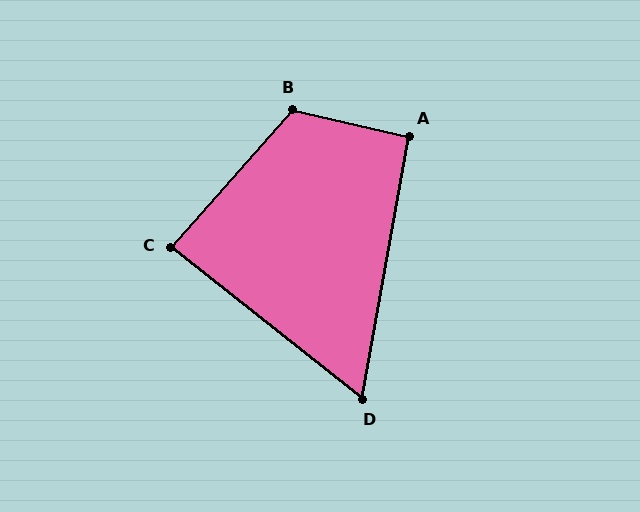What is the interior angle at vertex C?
Approximately 87 degrees (approximately right).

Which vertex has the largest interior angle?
B, at approximately 118 degrees.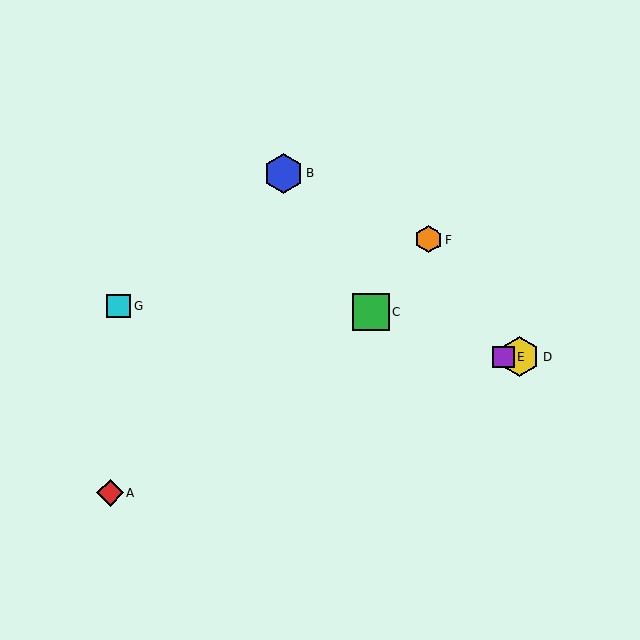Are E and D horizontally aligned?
Yes, both are at y≈357.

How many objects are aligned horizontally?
2 objects (D, E) are aligned horizontally.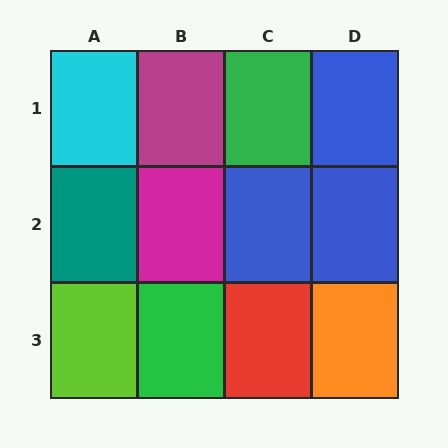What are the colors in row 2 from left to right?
Teal, magenta, blue, blue.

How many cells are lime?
1 cell is lime.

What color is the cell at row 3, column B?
Green.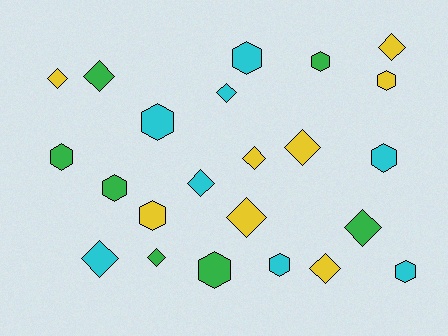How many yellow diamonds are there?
There are 6 yellow diamonds.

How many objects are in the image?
There are 23 objects.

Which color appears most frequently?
Yellow, with 8 objects.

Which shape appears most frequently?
Diamond, with 12 objects.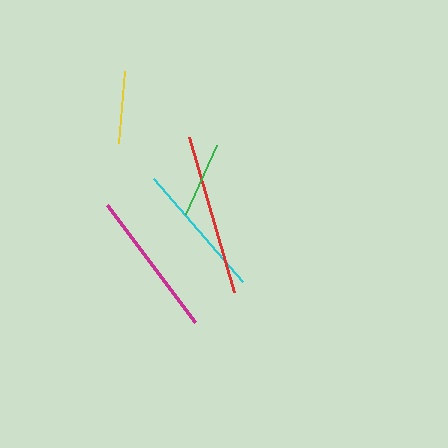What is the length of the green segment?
The green segment is approximately 76 pixels long.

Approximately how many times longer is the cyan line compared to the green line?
The cyan line is approximately 1.8 times the length of the green line.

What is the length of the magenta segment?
The magenta segment is approximately 146 pixels long.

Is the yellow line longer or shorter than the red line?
The red line is longer than the yellow line.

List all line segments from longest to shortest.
From longest to shortest: red, magenta, cyan, green, yellow.